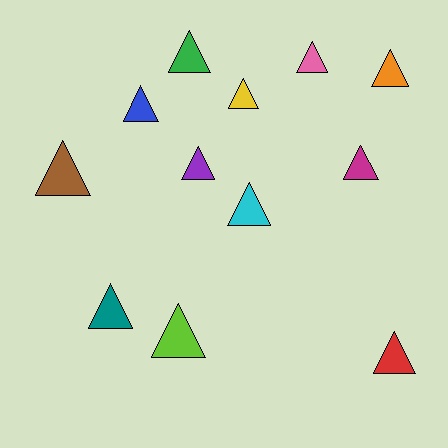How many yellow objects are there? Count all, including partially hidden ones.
There is 1 yellow object.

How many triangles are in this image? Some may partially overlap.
There are 12 triangles.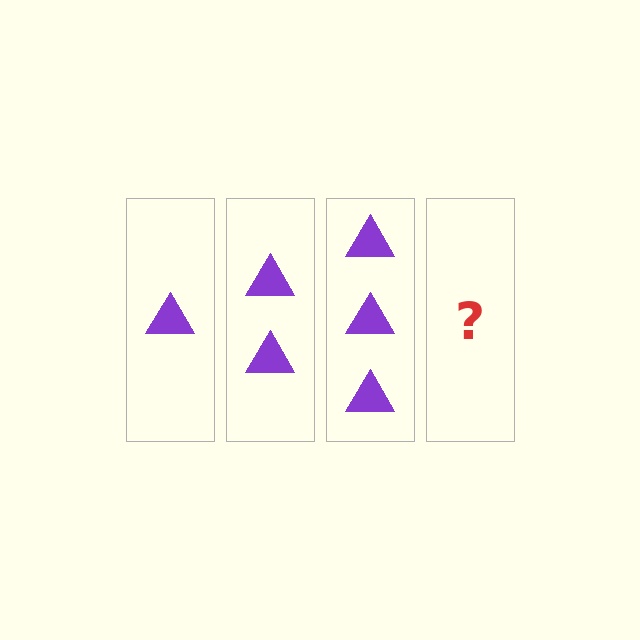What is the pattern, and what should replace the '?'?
The pattern is that each step adds one more triangle. The '?' should be 4 triangles.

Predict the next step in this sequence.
The next step is 4 triangles.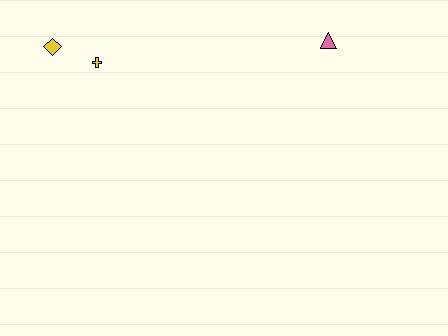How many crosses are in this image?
There is 1 cross.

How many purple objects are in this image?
There are no purple objects.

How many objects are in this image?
There are 3 objects.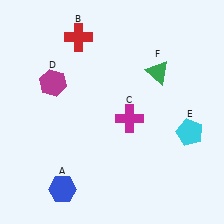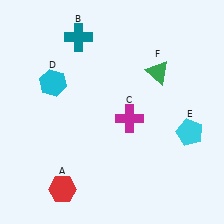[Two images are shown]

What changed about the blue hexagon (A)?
In Image 1, A is blue. In Image 2, it changed to red.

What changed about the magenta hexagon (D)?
In Image 1, D is magenta. In Image 2, it changed to cyan.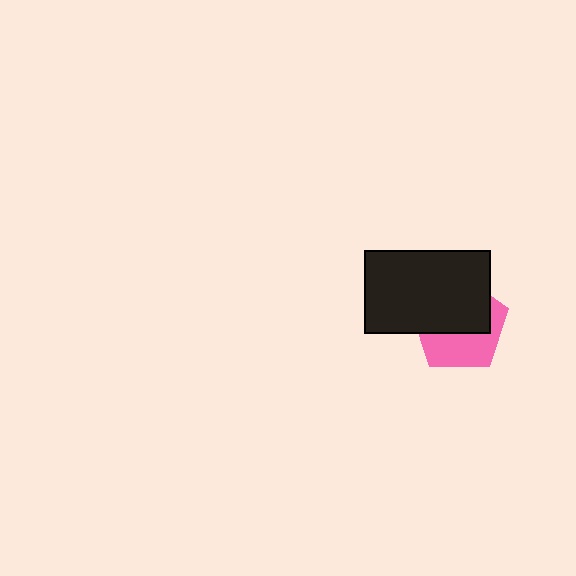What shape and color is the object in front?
The object in front is a black rectangle.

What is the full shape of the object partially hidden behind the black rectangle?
The partially hidden object is a pink pentagon.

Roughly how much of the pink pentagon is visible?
A small part of it is visible (roughly 45%).